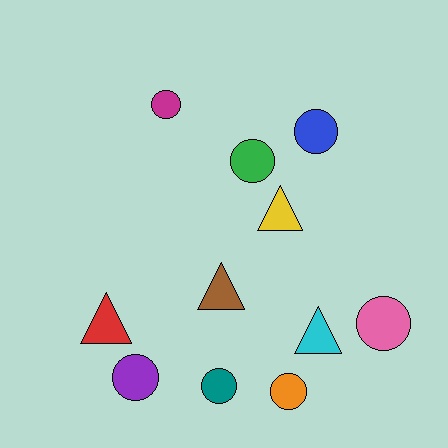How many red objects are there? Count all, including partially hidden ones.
There is 1 red object.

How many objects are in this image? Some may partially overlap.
There are 11 objects.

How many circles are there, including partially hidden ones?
There are 7 circles.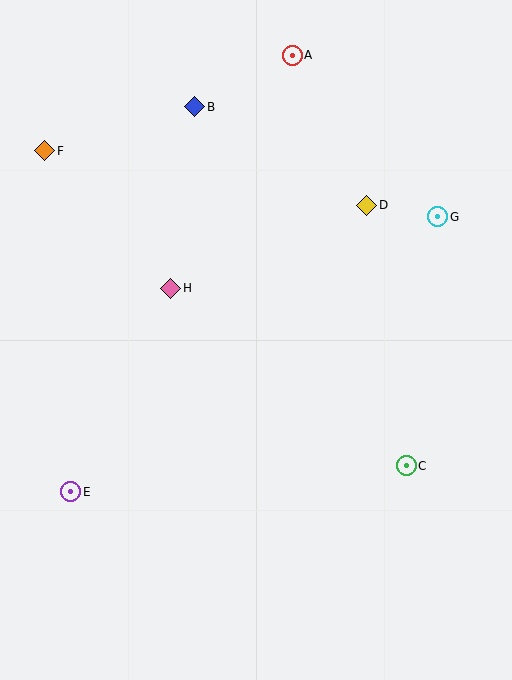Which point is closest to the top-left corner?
Point F is closest to the top-left corner.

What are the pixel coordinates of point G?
Point G is at (438, 217).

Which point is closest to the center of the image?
Point H at (171, 288) is closest to the center.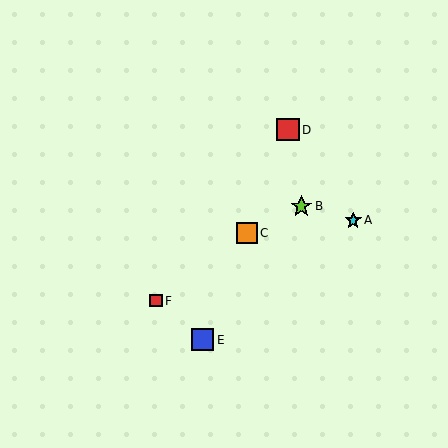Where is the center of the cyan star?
The center of the cyan star is at (353, 220).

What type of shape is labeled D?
Shape D is a red square.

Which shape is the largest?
The red square (labeled D) is the largest.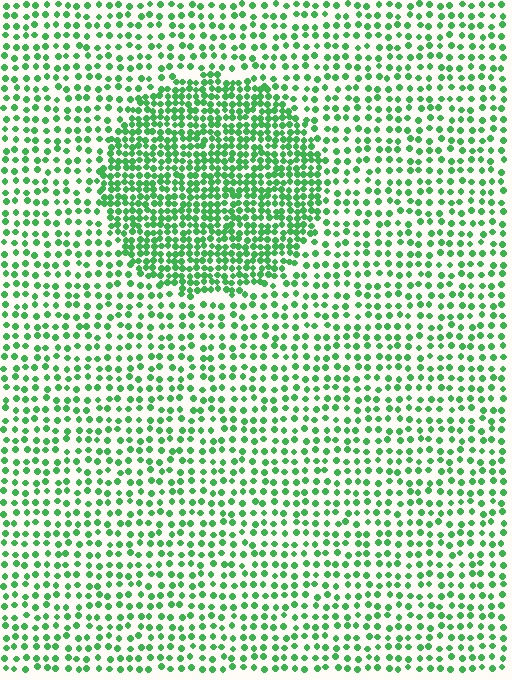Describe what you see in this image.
The image contains small green elements arranged at two different densities. A circle-shaped region is visible where the elements are more densely packed than the surrounding area.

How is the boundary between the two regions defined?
The boundary is defined by a change in element density (approximately 2.1x ratio). All elements are the same color, size, and shape.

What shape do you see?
I see a circle.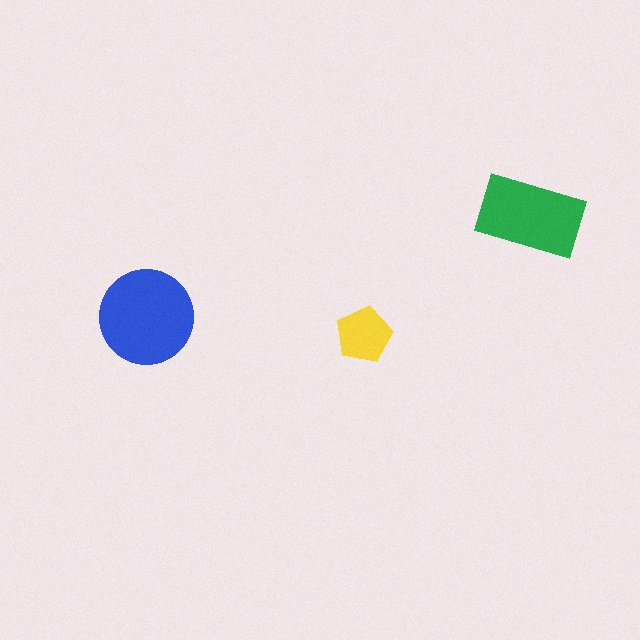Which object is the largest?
The blue circle.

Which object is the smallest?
The yellow pentagon.